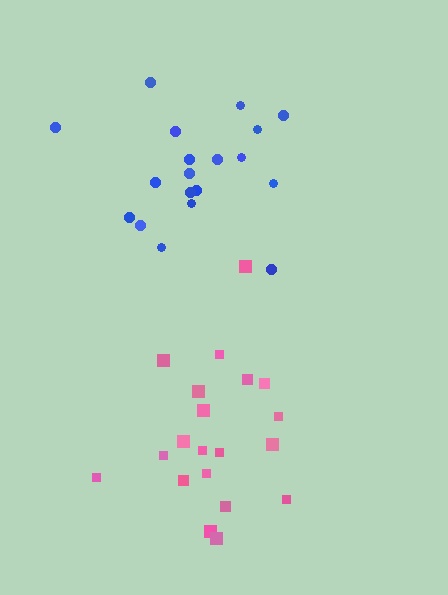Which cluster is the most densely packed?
Blue.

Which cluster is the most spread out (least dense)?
Pink.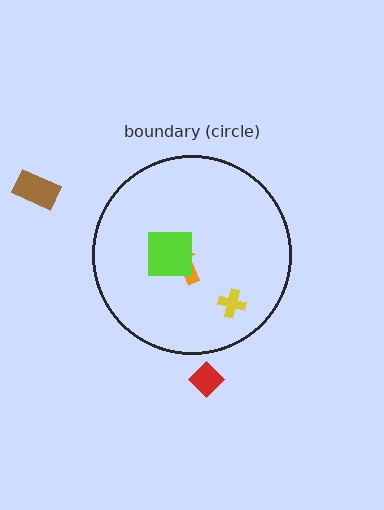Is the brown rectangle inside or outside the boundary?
Outside.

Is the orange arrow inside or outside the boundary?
Inside.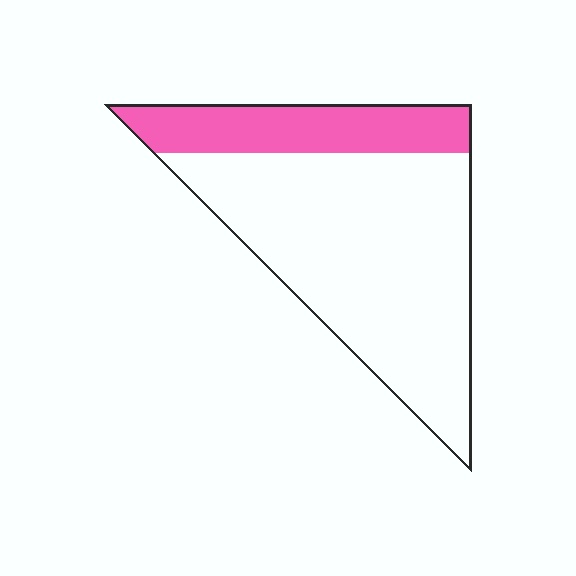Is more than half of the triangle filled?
No.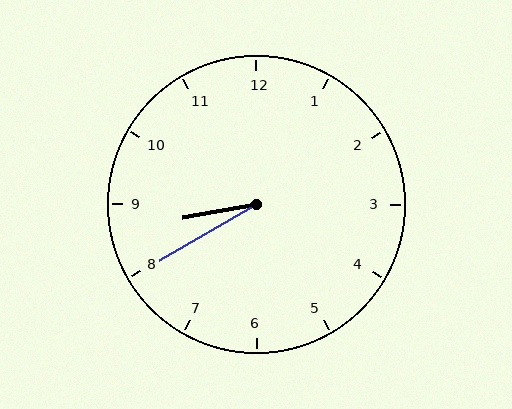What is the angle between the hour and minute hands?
Approximately 20 degrees.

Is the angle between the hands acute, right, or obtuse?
It is acute.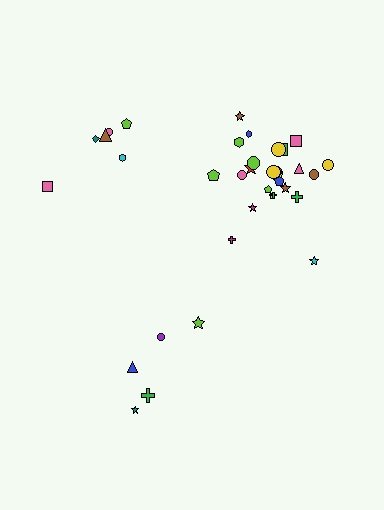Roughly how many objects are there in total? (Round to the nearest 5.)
Roughly 35 objects in total.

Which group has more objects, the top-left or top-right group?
The top-right group.